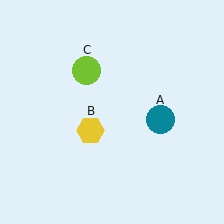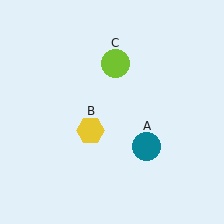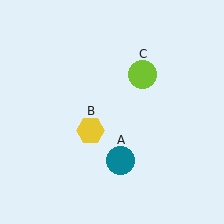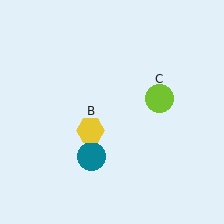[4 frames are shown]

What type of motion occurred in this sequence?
The teal circle (object A), lime circle (object C) rotated clockwise around the center of the scene.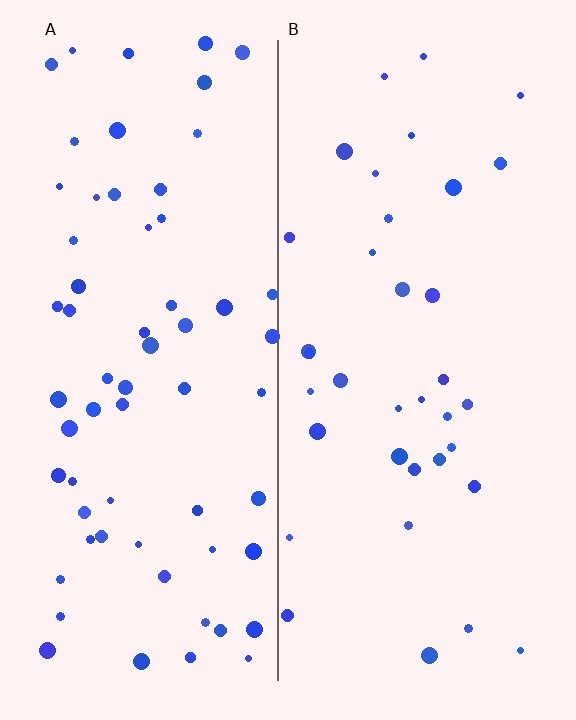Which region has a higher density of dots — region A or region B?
A (the left).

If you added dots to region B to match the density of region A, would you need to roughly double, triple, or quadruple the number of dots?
Approximately double.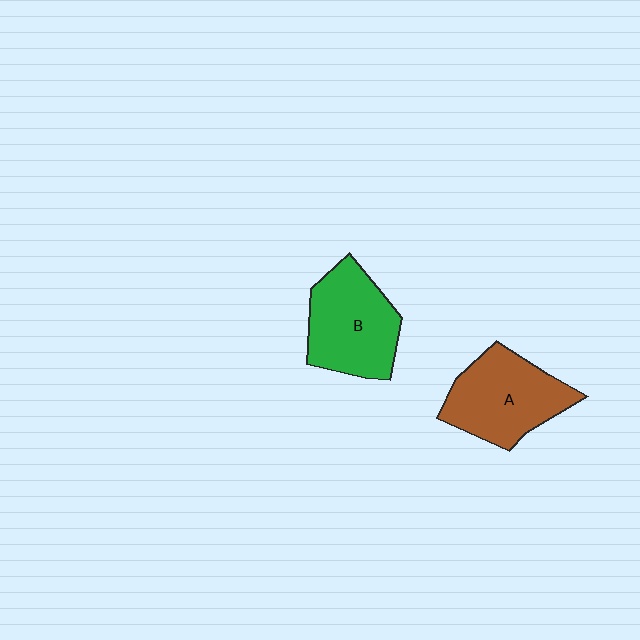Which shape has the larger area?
Shape B (green).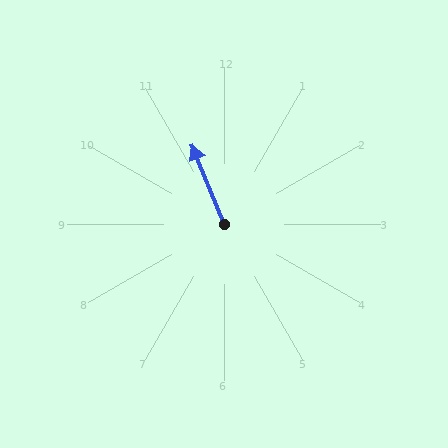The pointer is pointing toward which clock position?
Roughly 11 o'clock.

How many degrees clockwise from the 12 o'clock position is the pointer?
Approximately 338 degrees.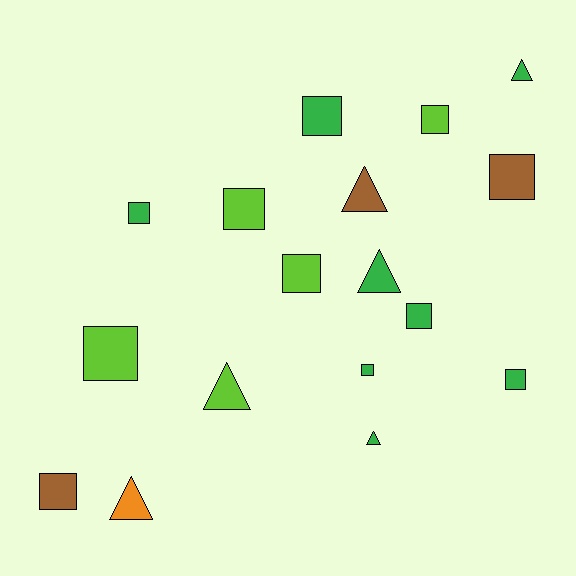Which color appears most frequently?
Green, with 8 objects.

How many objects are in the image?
There are 17 objects.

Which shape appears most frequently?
Square, with 11 objects.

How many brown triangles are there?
There is 1 brown triangle.